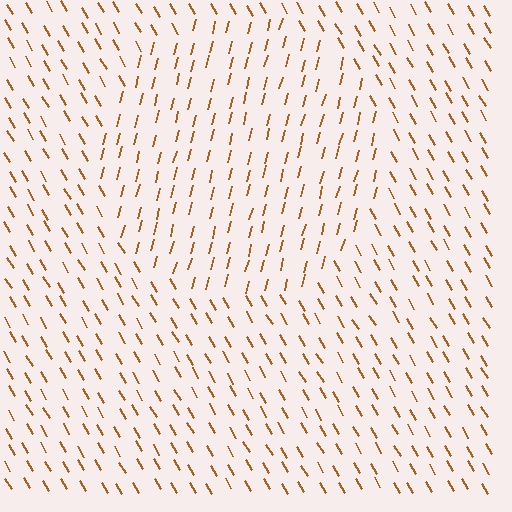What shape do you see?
I see a circle.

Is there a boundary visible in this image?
Yes, there is a texture boundary formed by a change in line orientation.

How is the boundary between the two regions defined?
The boundary is defined purely by a change in line orientation (approximately 45 degrees difference). All lines are the same color and thickness.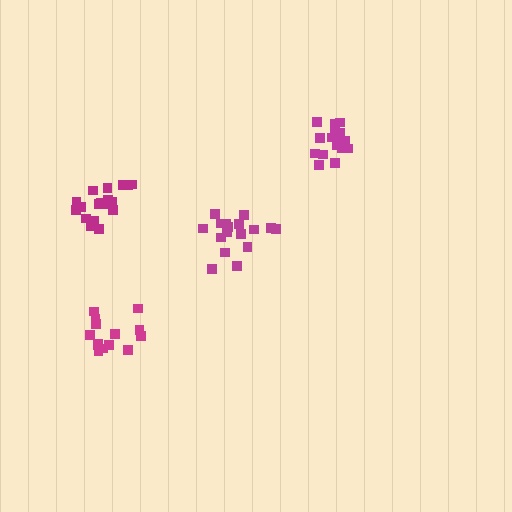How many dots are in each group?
Group 1: 17 dots, Group 2: 18 dots, Group 3: 14 dots, Group 4: 16 dots (65 total).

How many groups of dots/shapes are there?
There are 4 groups.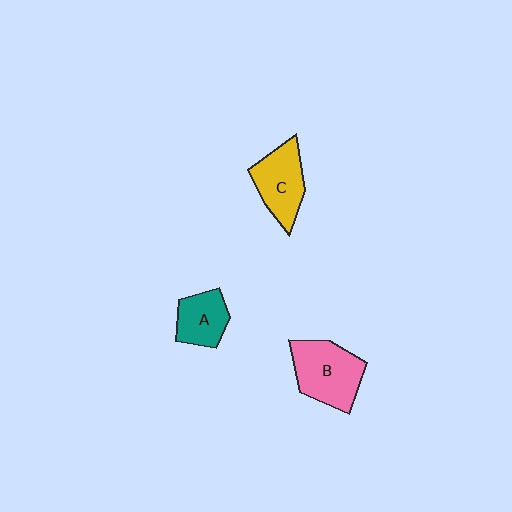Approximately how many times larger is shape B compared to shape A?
Approximately 1.6 times.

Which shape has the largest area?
Shape B (pink).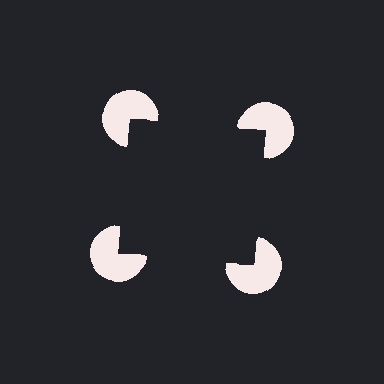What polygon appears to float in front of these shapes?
An illusory square — its edges are inferred from the aligned wedge cuts in the pac-man discs, not physically drawn.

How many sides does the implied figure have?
4 sides.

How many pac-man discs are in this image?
There are 4 — one at each vertex of the illusory square.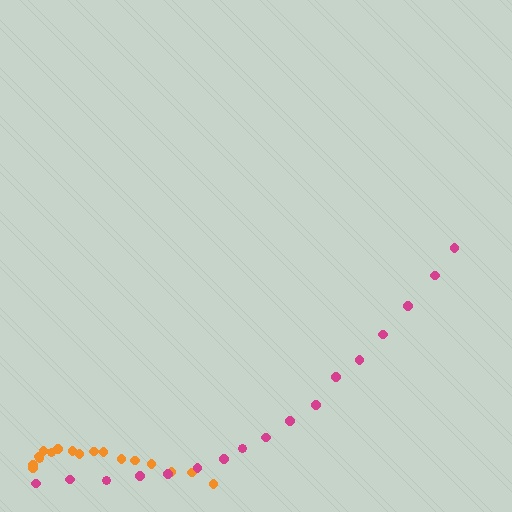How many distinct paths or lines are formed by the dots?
There are 2 distinct paths.